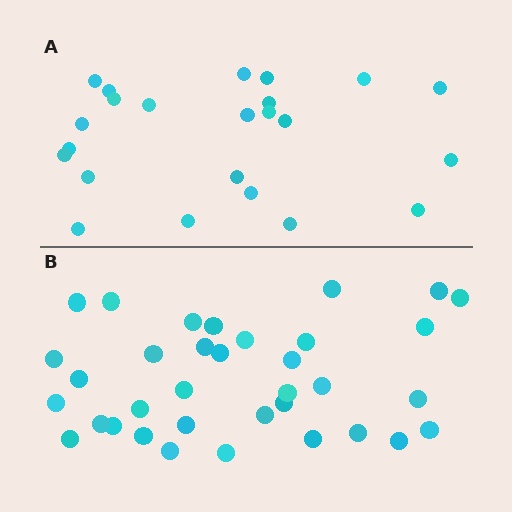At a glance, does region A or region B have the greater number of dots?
Region B (the bottom region) has more dots.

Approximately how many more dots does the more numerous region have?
Region B has roughly 12 or so more dots than region A.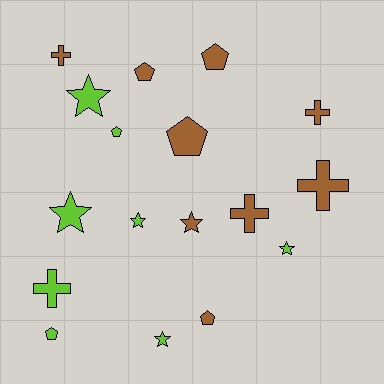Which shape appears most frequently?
Star, with 6 objects.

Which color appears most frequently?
Brown, with 9 objects.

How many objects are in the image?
There are 17 objects.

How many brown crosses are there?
There are 4 brown crosses.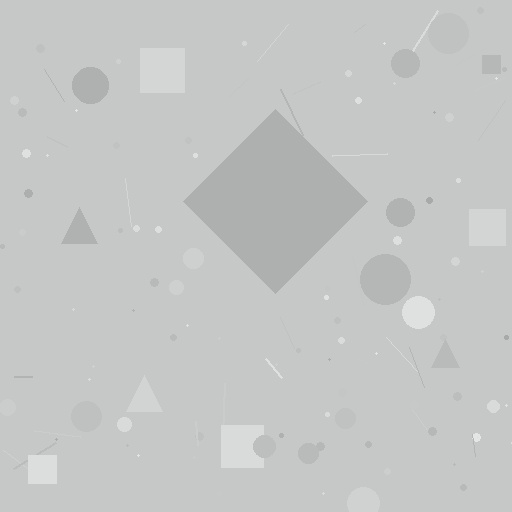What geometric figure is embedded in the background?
A diamond is embedded in the background.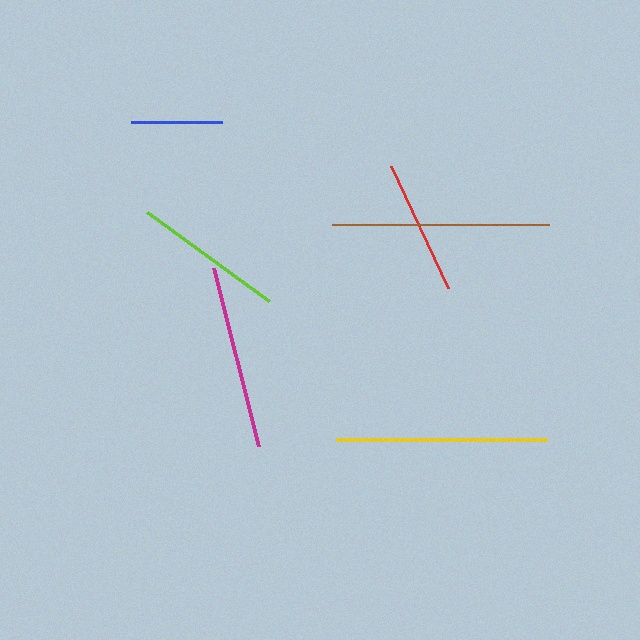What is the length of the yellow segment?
The yellow segment is approximately 211 pixels long.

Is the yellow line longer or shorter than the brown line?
The brown line is longer than the yellow line.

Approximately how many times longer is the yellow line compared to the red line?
The yellow line is approximately 1.6 times the length of the red line.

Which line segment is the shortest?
The blue line is the shortest at approximately 90 pixels.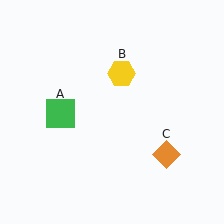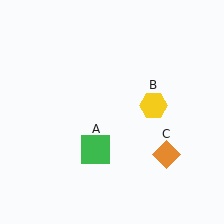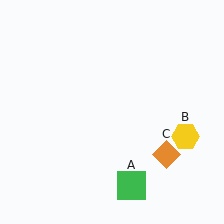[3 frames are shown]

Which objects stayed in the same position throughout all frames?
Orange diamond (object C) remained stationary.